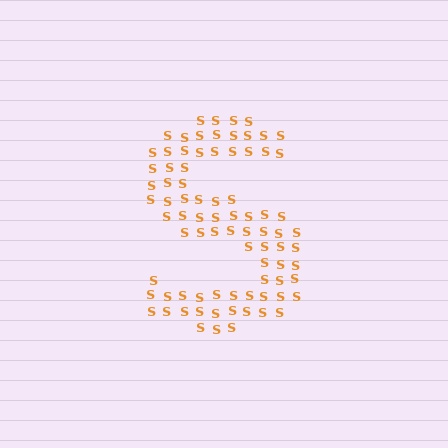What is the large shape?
The large shape is the letter S.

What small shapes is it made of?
It is made of small letter S's.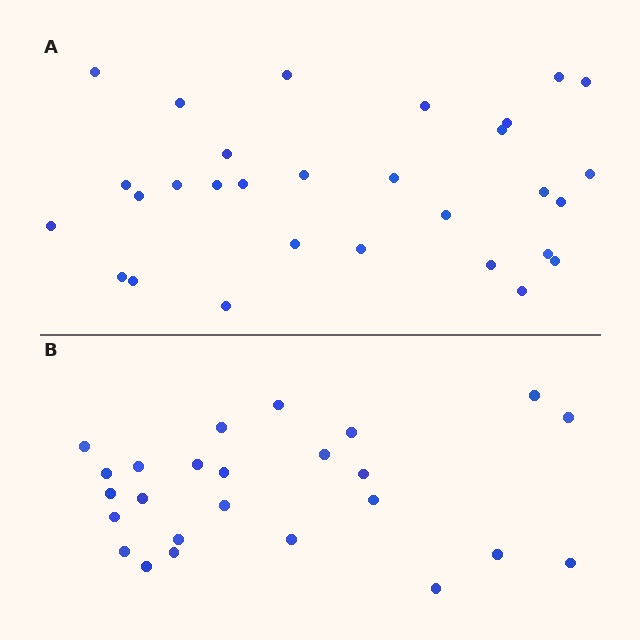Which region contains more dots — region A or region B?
Region A (the top region) has more dots.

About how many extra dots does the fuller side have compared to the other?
Region A has about 5 more dots than region B.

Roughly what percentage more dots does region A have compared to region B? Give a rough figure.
About 20% more.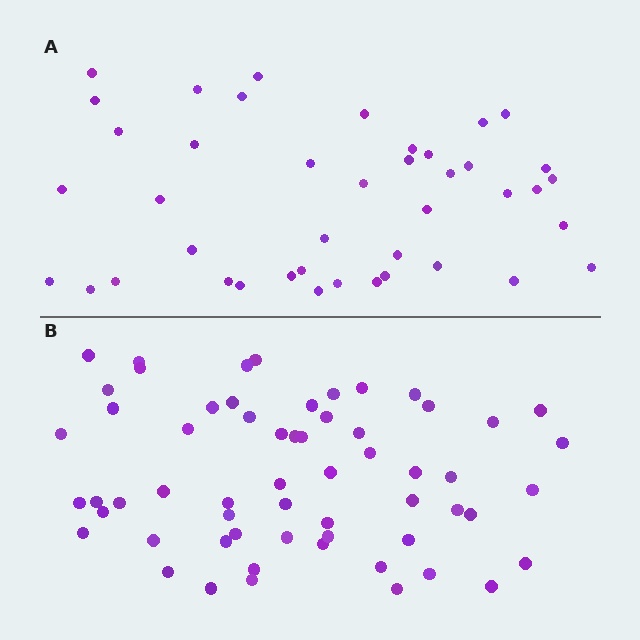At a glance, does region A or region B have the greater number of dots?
Region B (the bottom region) has more dots.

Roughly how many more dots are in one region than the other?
Region B has approximately 20 more dots than region A.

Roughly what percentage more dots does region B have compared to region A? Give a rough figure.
About 45% more.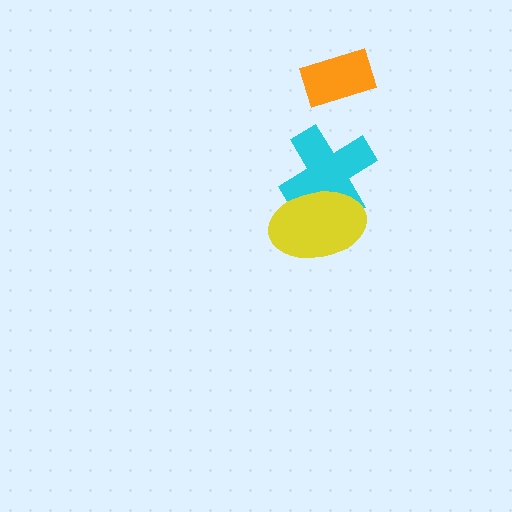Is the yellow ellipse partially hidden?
No, no other shape covers it.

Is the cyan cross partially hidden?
Yes, it is partially covered by another shape.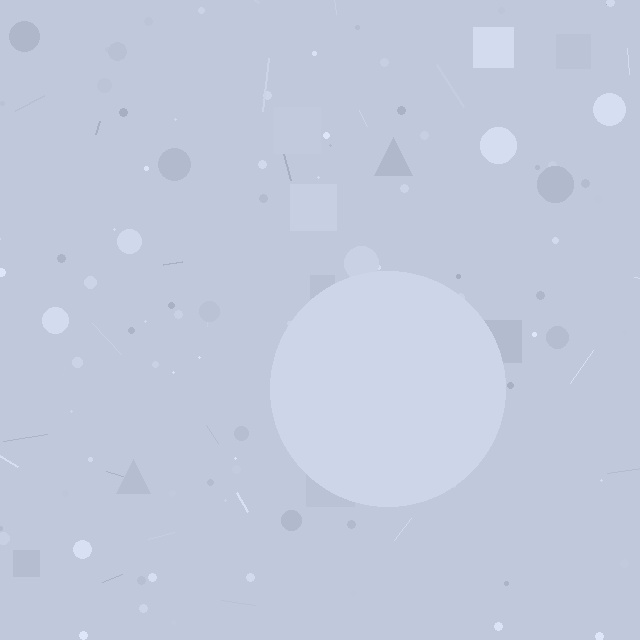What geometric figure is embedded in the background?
A circle is embedded in the background.